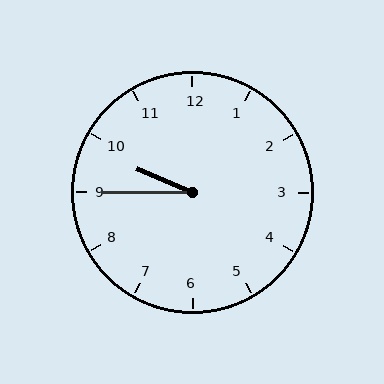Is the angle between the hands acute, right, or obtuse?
It is acute.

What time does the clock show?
9:45.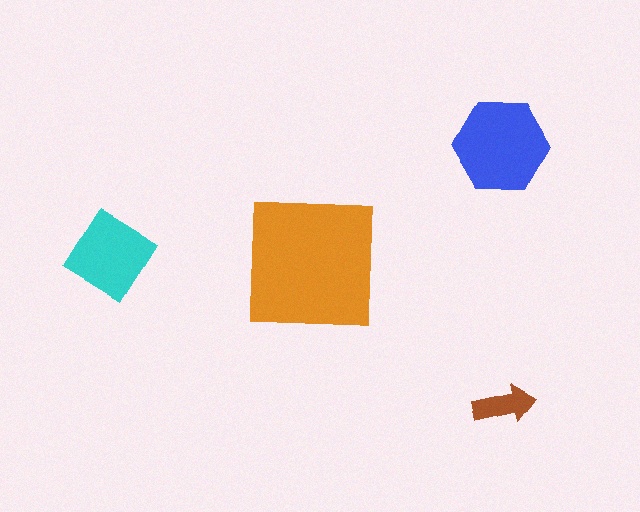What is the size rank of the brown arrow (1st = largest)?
4th.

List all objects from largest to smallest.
The orange square, the blue hexagon, the cyan diamond, the brown arrow.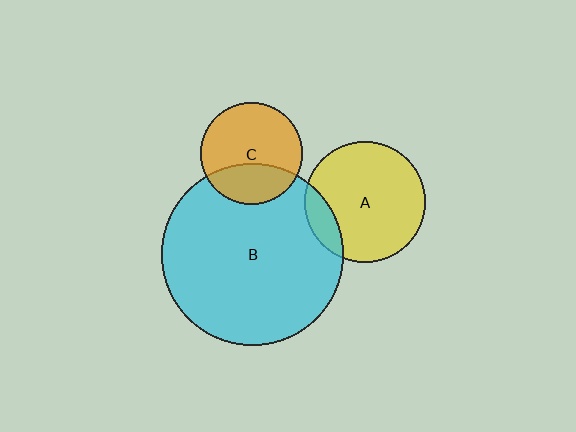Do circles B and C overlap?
Yes.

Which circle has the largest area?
Circle B (cyan).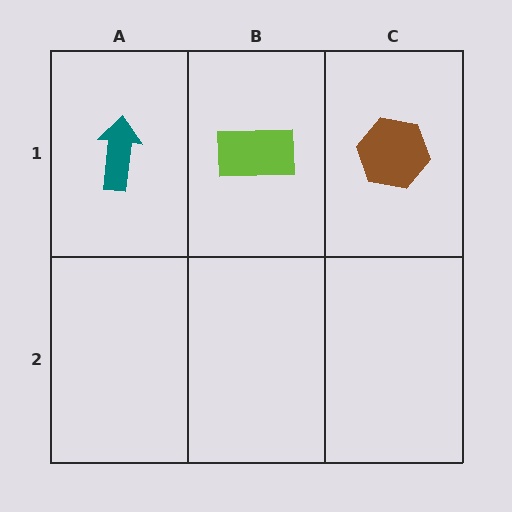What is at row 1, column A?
A teal arrow.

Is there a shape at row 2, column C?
No, that cell is empty.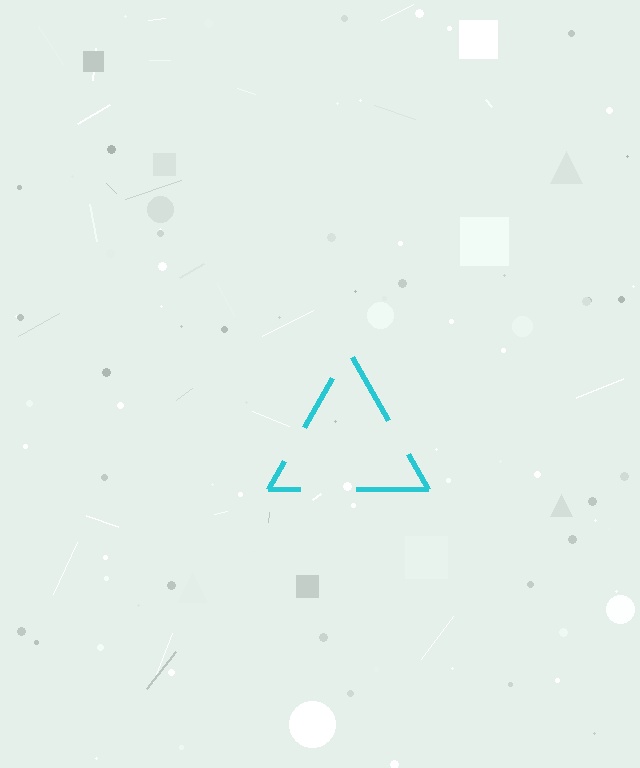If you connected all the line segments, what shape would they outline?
They would outline a triangle.